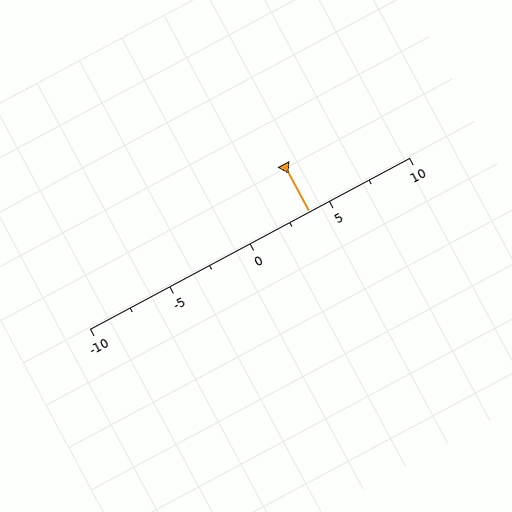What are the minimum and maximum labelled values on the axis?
The axis runs from -10 to 10.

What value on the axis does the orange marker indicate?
The marker indicates approximately 3.8.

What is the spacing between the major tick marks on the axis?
The major ticks are spaced 5 apart.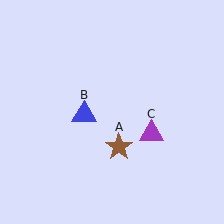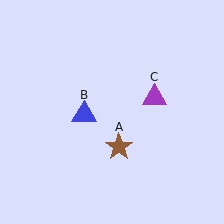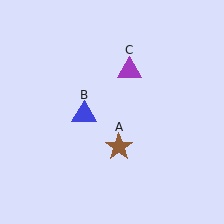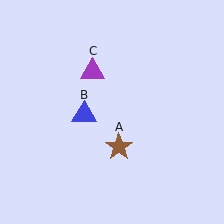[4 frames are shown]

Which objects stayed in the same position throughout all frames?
Brown star (object A) and blue triangle (object B) remained stationary.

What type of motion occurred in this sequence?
The purple triangle (object C) rotated counterclockwise around the center of the scene.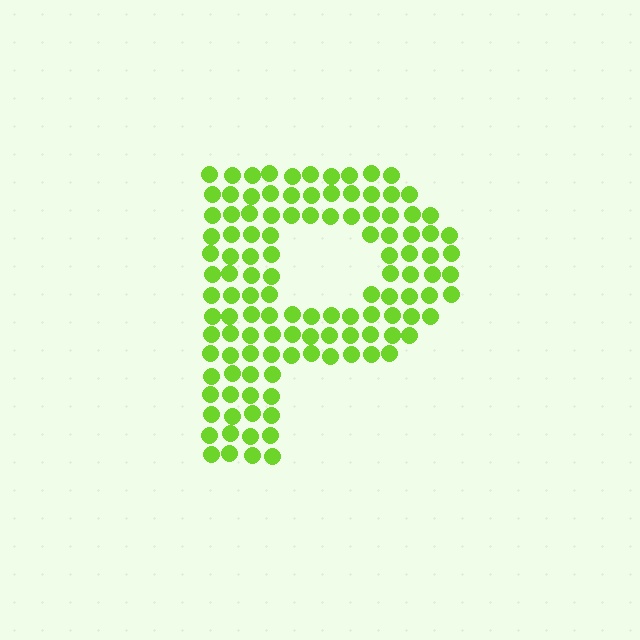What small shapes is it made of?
It is made of small circles.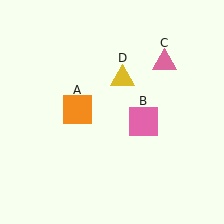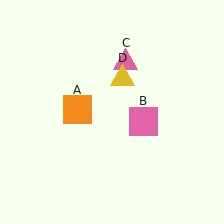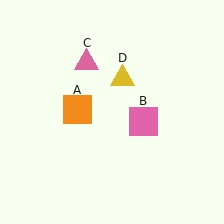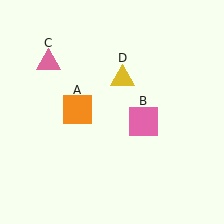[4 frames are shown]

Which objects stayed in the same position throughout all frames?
Orange square (object A) and pink square (object B) and yellow triangle (object D) remained stationary.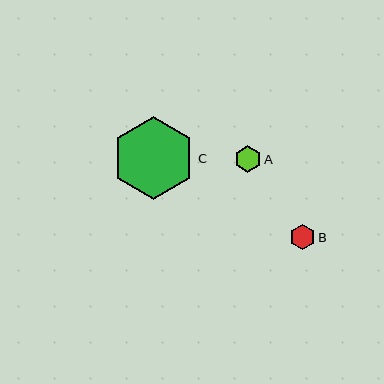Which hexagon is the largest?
Hexagon C is the largest with a size of approximately 84 pixels.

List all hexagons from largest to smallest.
From largest to smallest: C, A, B.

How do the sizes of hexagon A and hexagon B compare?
Hexagon A and hexagon B are approximately the same size.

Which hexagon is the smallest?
Hexagon B is the smallest with a size of approximately 25 pixels.